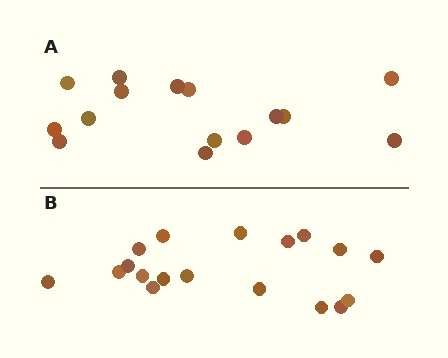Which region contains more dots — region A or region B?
Region B (the bottom region) has more dots.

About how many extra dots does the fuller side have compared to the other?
Region B has just a few more — roughly 2 or 3 more dots than region A.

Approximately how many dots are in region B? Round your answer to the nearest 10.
About 20 dots. (The exact count is 18, which rounds to 20.)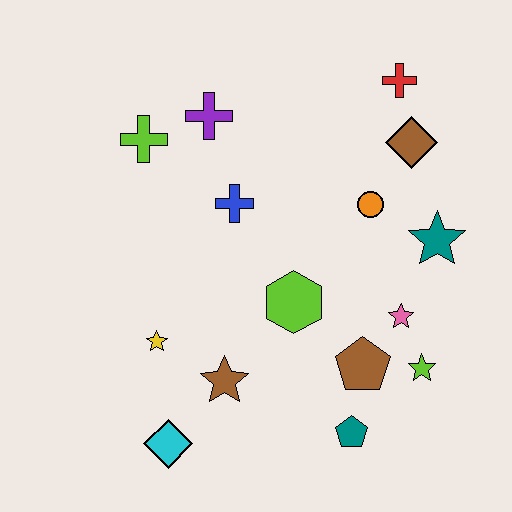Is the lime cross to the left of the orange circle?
Yes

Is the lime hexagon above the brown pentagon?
Yes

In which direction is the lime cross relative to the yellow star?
The lime cross is above the yellow star.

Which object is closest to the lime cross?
The purple cross is closest to the lime cross.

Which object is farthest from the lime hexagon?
The red cross is farthest from the lime hexagon.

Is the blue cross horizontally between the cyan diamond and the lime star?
Yes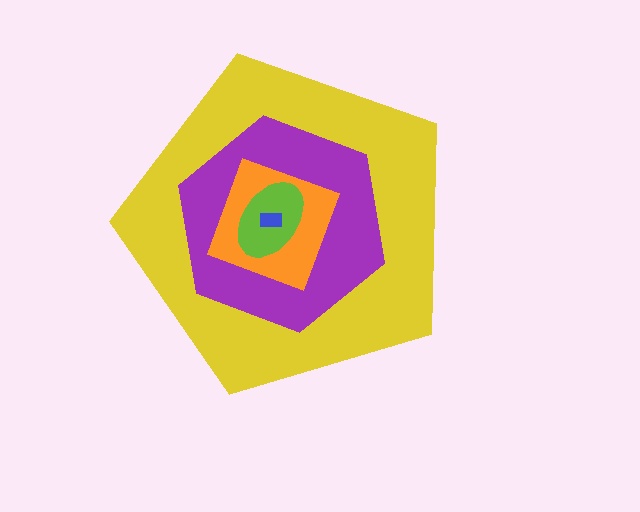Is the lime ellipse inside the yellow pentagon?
Yes.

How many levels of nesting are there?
5.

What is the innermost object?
The blue rectangle.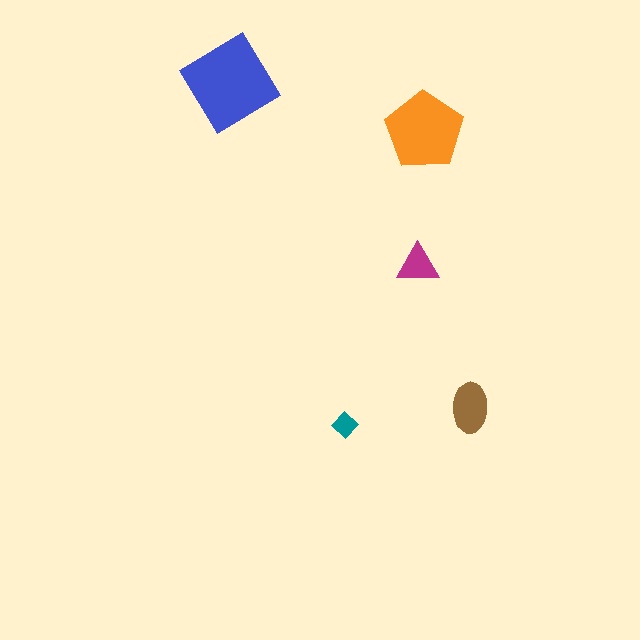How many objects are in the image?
There are 5 objects in the image.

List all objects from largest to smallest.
The blue diamond, the orange pentagon, the brown ellipse, the magenta triangle, the teal diamond.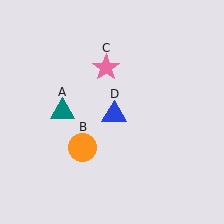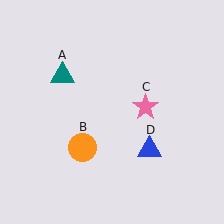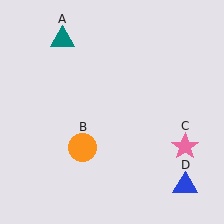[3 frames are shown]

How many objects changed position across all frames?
3 objects changed position: teal triangle (object A), pink star (object C), blue triangle (object D).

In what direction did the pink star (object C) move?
The pink star (object C) moved down and to the right.